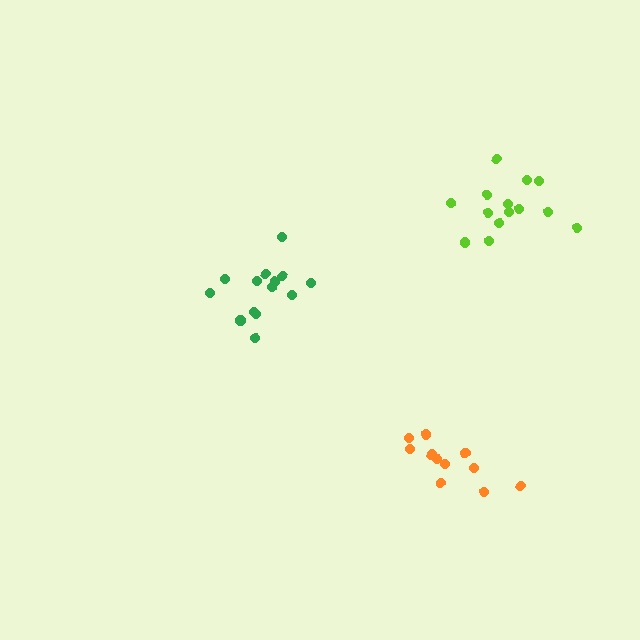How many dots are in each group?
Group 1: 11 dots, Group 2: 14 dots, Group 3: 14 dots (39 total).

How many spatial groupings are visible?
There are 3 spatial groupings.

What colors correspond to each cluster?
The clusters are colored: orange, green, lime.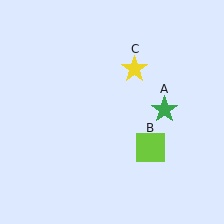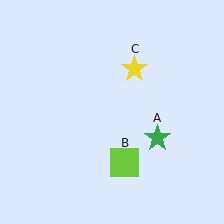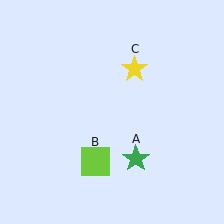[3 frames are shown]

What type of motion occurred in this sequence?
The green star (object A), lime square (object B) rotated clockwise around the center of the scene.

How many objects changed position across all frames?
2 objects changed position: green star (object A), lime square (object B).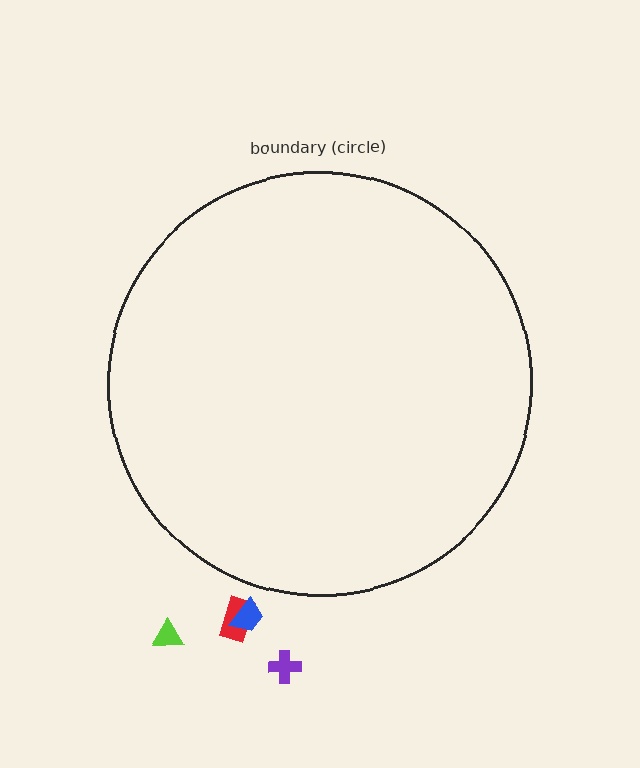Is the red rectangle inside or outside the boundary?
Outside.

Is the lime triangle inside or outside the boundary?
Outside.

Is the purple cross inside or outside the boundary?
Outside.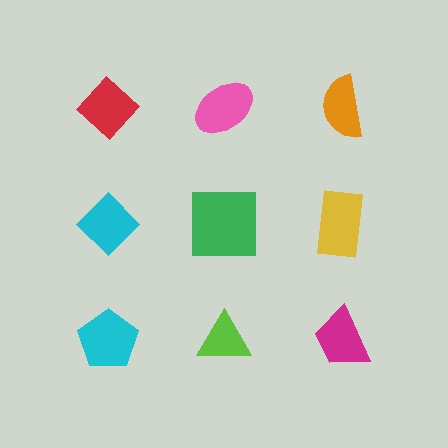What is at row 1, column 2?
A pink ellipse.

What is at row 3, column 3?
A magenta trapezoid.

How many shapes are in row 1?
3 shapes.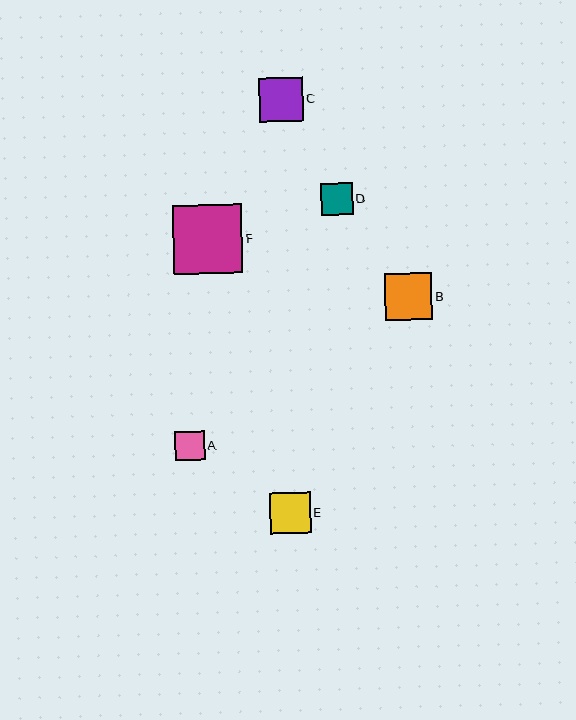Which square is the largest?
Square F is the largest with a size of approximately 70 pixels.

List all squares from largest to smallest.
From largest to smallest: F, B, C, E, D, A.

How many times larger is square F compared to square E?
Square F is approximately 1.7 times the size of square E.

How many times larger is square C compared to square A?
Square C is approximately 1.5 times the size of square A.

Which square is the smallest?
Square A is the smallest with a size of approximately 29 pixels.